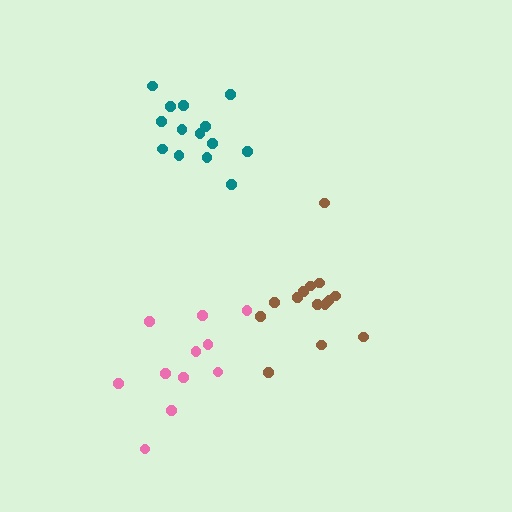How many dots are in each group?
Group 1: 14 dots, Group 2: 11 dots, Group 3: 14 dots (39 total).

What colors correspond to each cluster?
The clusters are colored: brown, pink, teal.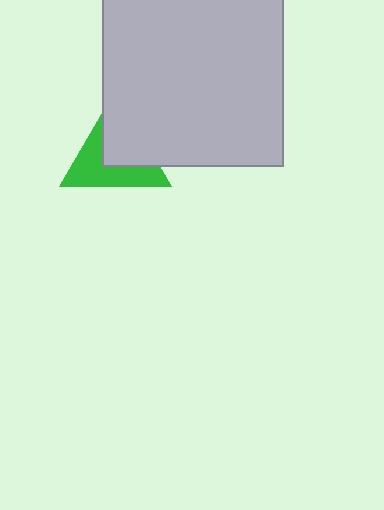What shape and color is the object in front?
The object in front is a light gray square.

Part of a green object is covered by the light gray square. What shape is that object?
It is a triangle.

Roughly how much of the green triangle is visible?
About half of it is visible (roughly 52%).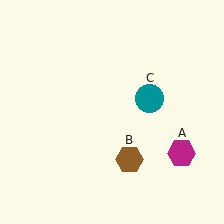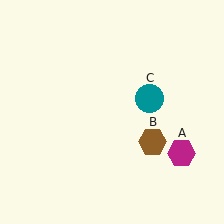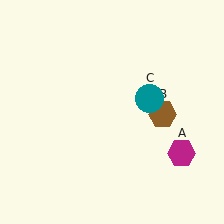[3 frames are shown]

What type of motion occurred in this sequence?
The brown hexagon (object B) rotated counterclockwise around the center of the scene.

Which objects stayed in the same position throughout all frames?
Magenta hexagon (object A) and teal circle (object C) remained stationary.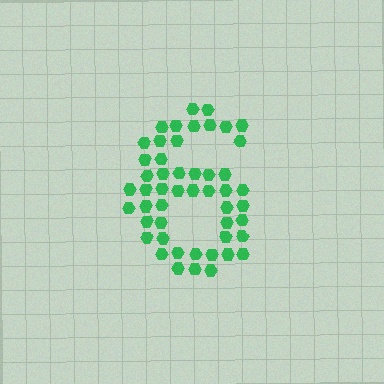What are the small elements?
The small elements are hexagons.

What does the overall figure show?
The overall figure shows the digit 6.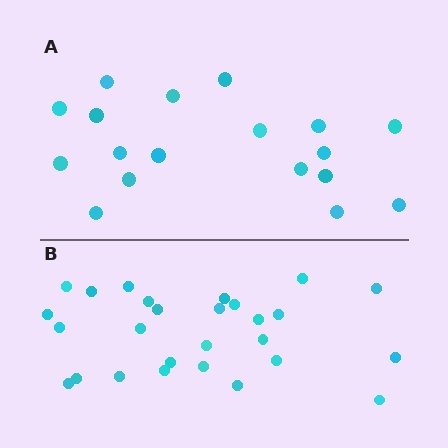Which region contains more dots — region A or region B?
Region B (the bottom region) has more dots.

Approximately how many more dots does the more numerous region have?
Region B has roughly 8 or so more dots than region A.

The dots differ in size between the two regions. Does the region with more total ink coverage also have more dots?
No. Region A has more total ink coverage because its dots are larger, but region B actually contains more individual dots. Total area can be misleading — the number of items is what matters here.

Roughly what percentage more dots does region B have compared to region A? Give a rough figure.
About 50% more.